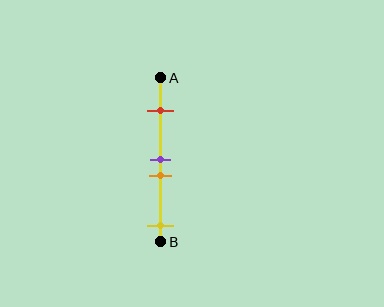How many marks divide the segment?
There are 4 marks dividing the segment.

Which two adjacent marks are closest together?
The purple and orange marks are the closest adjacent pair.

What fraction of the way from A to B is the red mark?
The red mark is approximately 20% (0.2) of the way from A to B.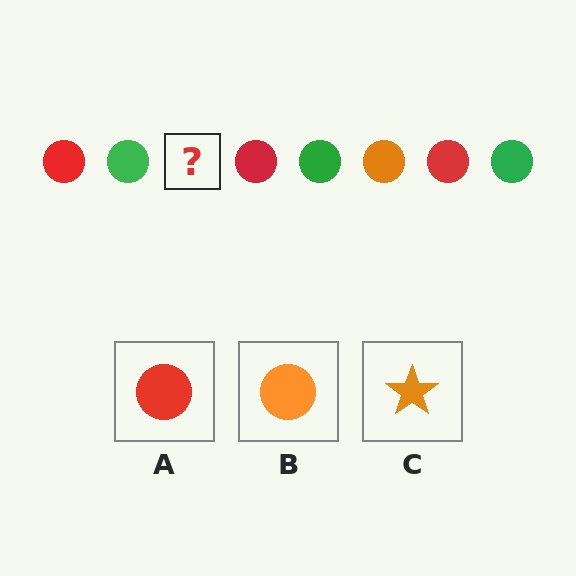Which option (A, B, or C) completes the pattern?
B.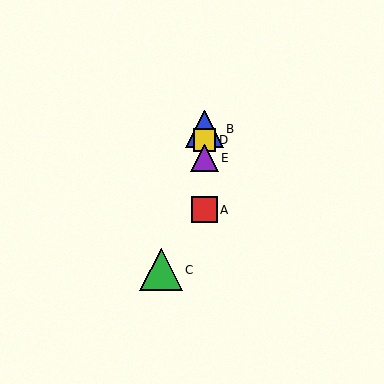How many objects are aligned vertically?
4 objects (A, B, D, E) are aligned vertically.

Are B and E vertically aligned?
Yes, both are at x≈204.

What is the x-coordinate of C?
Object C is at x≈161.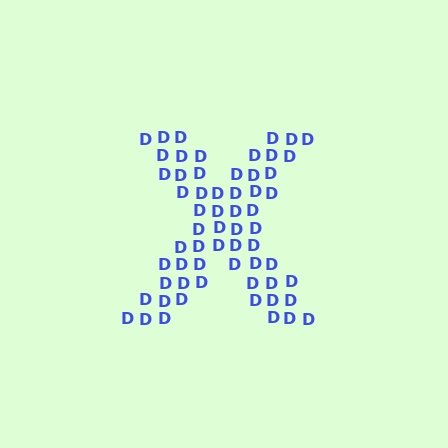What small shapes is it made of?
It is made of small letter D's.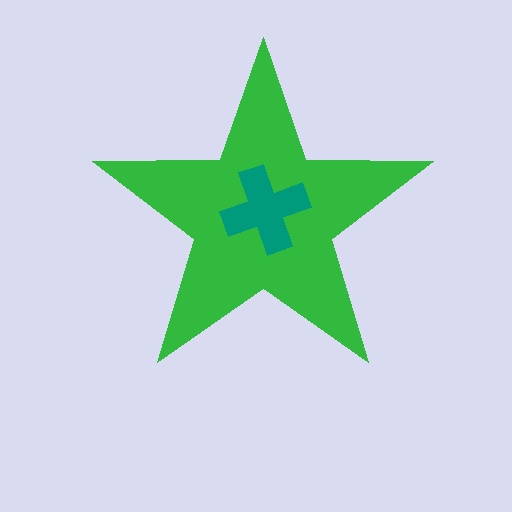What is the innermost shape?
The teal cross.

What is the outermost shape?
The green star.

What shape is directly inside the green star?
The teal cross.